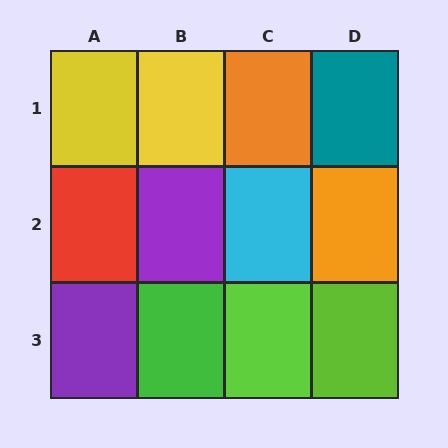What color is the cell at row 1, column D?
Teal.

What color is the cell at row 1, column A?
Yellow.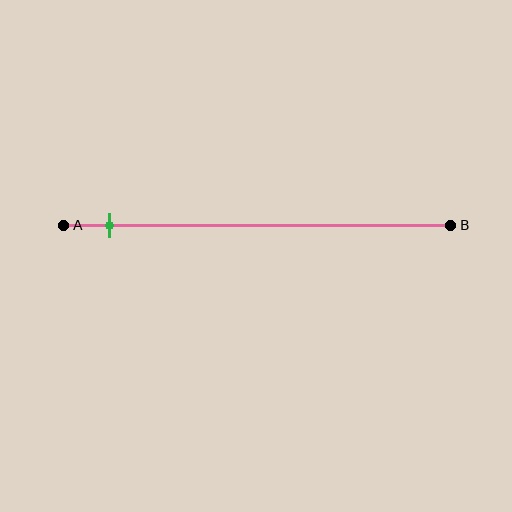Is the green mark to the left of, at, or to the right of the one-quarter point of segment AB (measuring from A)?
The green mark is to the left of the one-quarter point of segment AB.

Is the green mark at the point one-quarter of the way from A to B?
No, the mark is at about 10% from A, not at the 25% one-quarter point.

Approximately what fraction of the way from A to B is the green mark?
The green mark is approximately 10% of the way from A to B.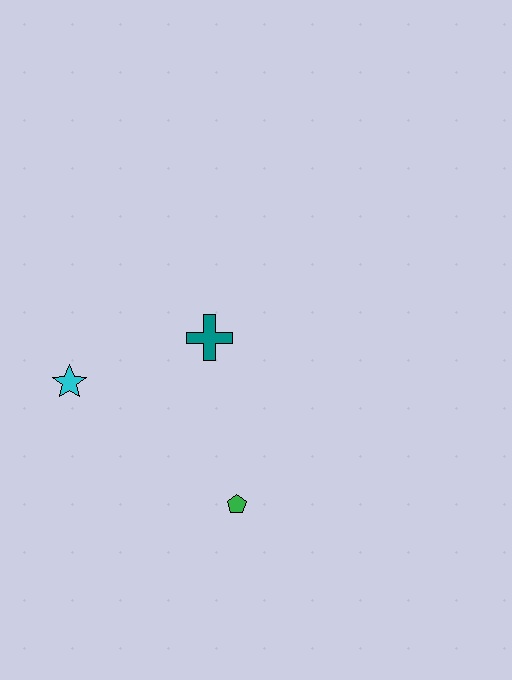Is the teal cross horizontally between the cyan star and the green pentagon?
Yes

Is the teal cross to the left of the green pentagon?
Yes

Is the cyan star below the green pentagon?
No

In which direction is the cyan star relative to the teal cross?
The cyan star is to the left of the teal cross.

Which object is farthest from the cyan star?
The green pentagon is farthest from the cyan star.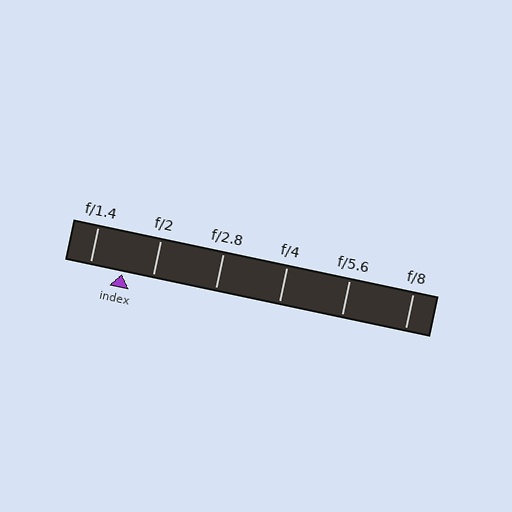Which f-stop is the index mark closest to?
The index mark is closest to f/2.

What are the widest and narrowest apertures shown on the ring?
The widest aperture shown is f/1.4 and the narrowest is f/8.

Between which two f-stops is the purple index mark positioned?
The index mark is between f/1.4 and f/2.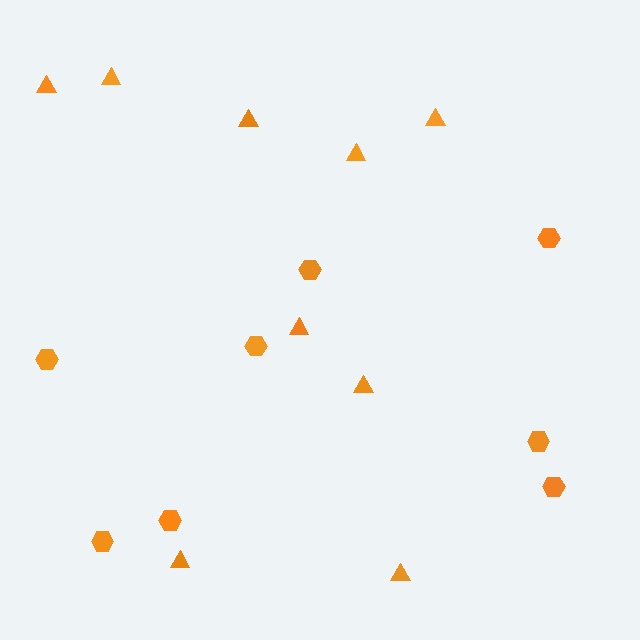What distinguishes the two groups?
There are 2 groups: one group of hexagons (8) and one group of triangles (9).